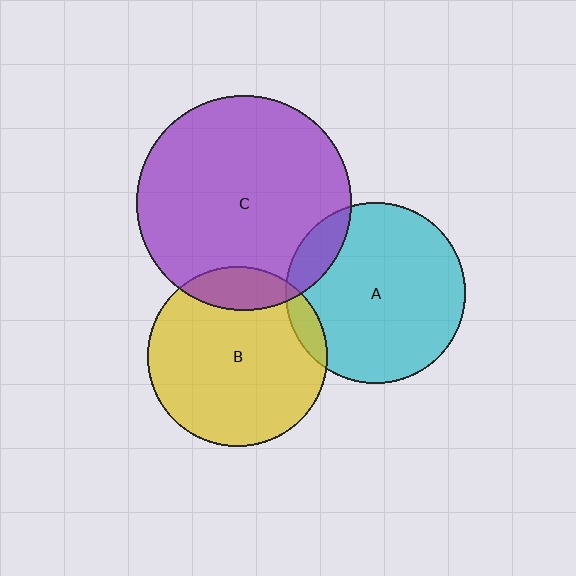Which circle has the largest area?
Circle C (purple).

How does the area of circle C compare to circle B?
Approximately 1.4 times.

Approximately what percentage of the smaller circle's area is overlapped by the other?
Approximately 5%.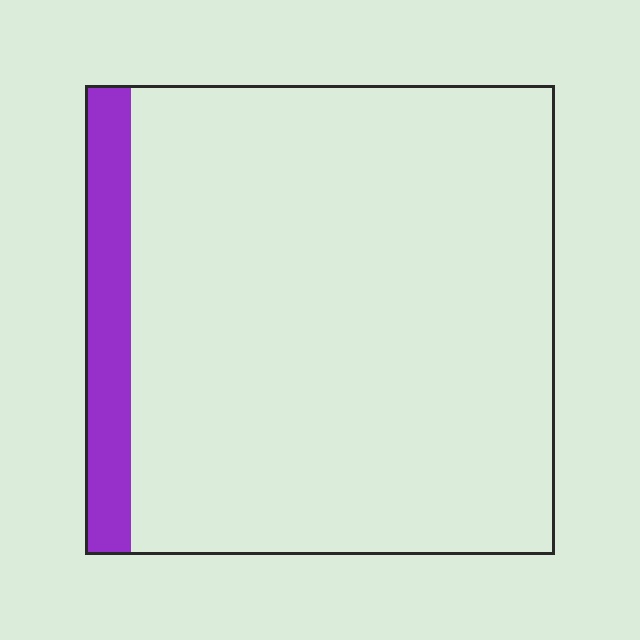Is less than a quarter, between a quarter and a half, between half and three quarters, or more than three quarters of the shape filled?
Less than a quarter.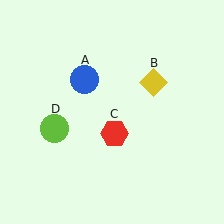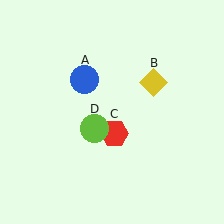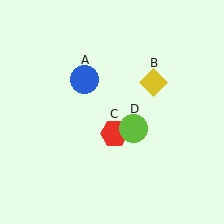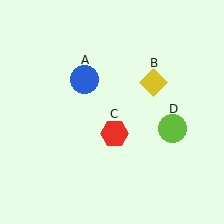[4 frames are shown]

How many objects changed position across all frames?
1 object changed position: lime circle (object D).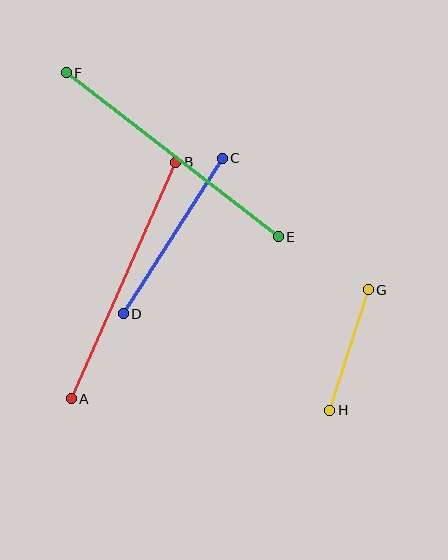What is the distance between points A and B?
The distance is approximately 259 pixels.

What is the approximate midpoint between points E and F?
The midpoint is at approximately (172, 155) pixels.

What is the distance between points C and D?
The distance is approximately 184 pixels.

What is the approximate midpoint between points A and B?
The midpoint is at approximately (123, 281) pixels.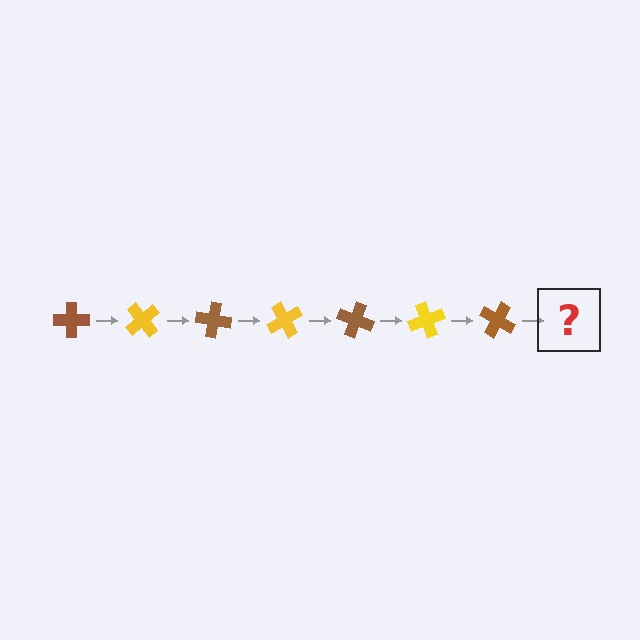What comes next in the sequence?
The next element should be a yellow cross, rotated 350 degrees from the start.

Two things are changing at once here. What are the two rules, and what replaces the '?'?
The two rules are that it rotates 50 degrees each step and the color cycles through brown and yellow. The '?' should be a yellow cross, rotated 350 degrees from the start.